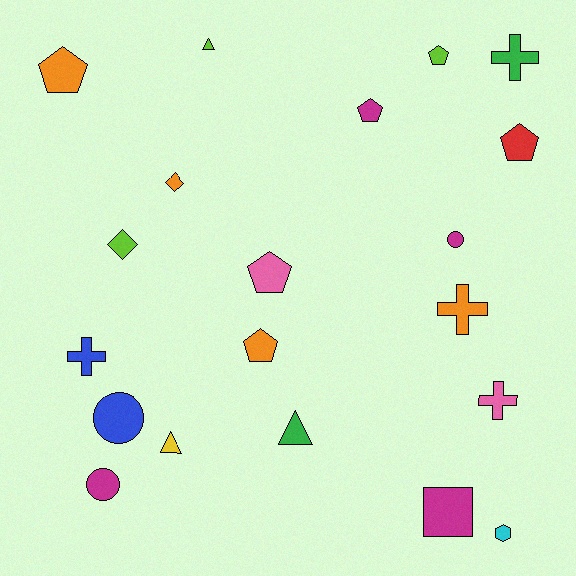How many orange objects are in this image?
There are 4 orange objects.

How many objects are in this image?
There are 20 objects.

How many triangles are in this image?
There are 3 triangles.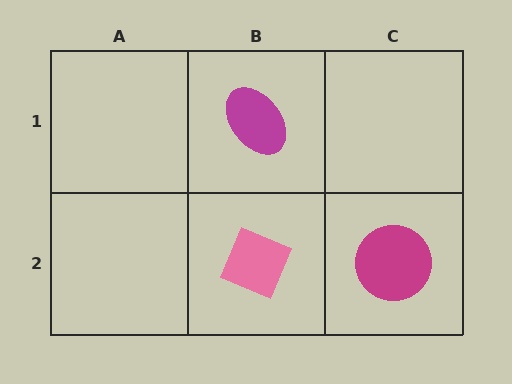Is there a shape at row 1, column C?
No, that cell is empty.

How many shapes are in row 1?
1 shape.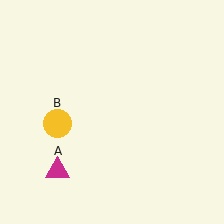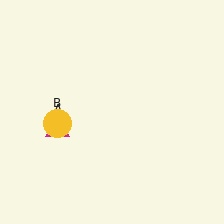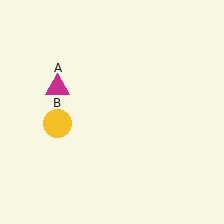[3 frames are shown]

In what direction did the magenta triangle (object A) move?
The magenta triangle (object A) moved up.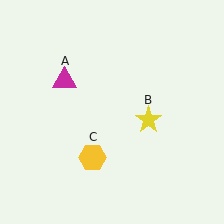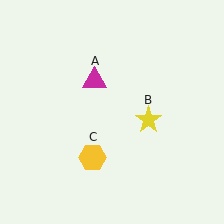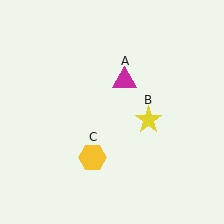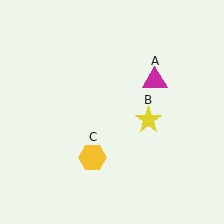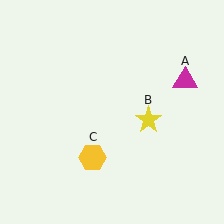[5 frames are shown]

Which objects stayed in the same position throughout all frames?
Yellow star (object B) and yellow hexagon (object C) remained stationary.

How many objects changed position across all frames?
1 object changed position: magenta triangle (object A).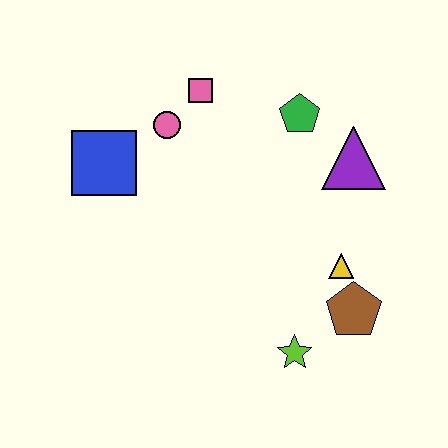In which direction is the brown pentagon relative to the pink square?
The brown pentagon is below the pink square.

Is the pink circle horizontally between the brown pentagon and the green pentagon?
No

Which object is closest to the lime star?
The brown pentagon is closest to the lime star.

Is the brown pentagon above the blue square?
No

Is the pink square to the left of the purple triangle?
Yes